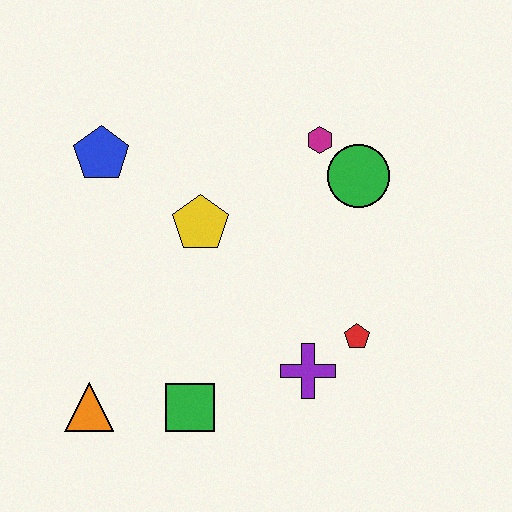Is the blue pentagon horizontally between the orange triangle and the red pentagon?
Yes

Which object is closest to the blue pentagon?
The yellow pentagon is closest to the blue pentagon.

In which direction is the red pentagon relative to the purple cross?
The red pentagon is to the right of the purple cross.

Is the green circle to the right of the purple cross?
Yes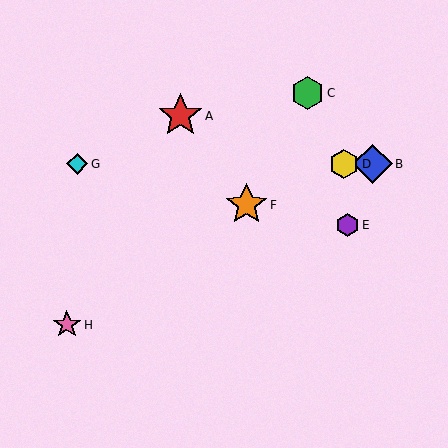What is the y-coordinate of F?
Object F is at y≈205.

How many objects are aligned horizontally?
3 objects (B, D, G) are aligned horizontally.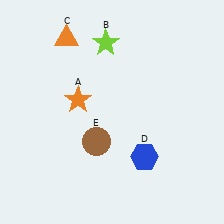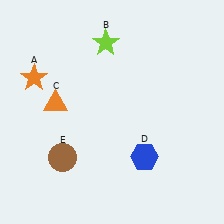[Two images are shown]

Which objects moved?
The objects that moved are: the orange star (A), the orange triangle (C), the brown circle (E).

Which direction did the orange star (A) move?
The orange star (A) moved left.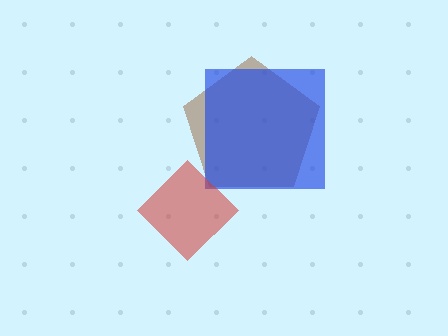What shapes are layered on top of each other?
The layered shapes are: a brown pentagon, a blue square, a red diamond.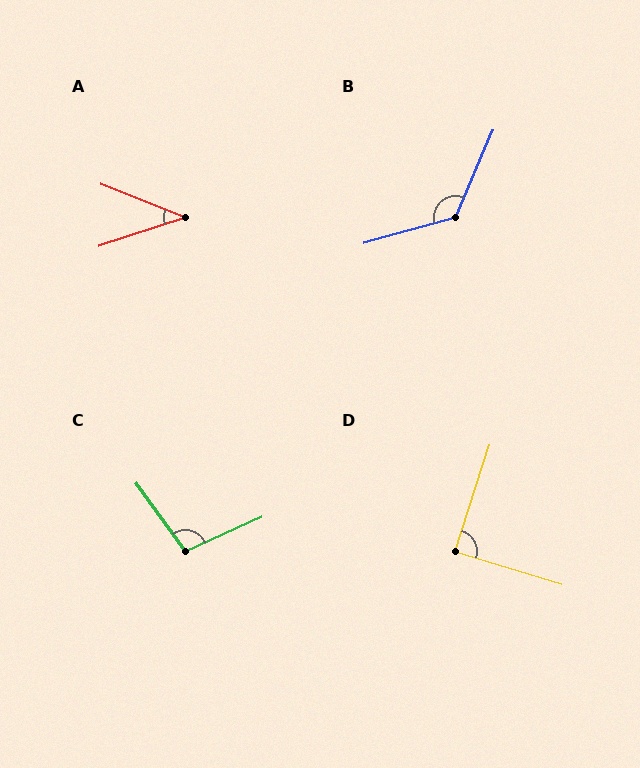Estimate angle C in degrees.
Approximately 102 degrees.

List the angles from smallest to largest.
A (40°), D (89°), C (102°), B (129°).